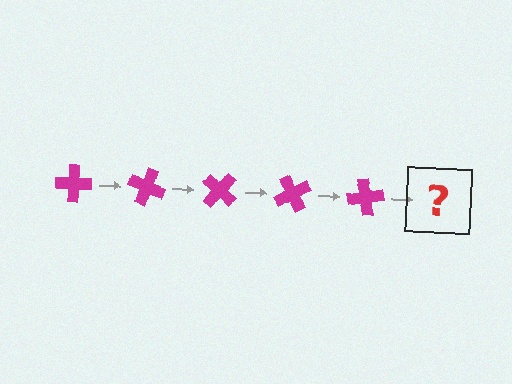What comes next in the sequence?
The next element should be a magenta cross rotated 100 degrees.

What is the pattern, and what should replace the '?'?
The pattern is that the cross rotates 20 degrees each step. The '?' should be a magenta cross rotated 100 degrees.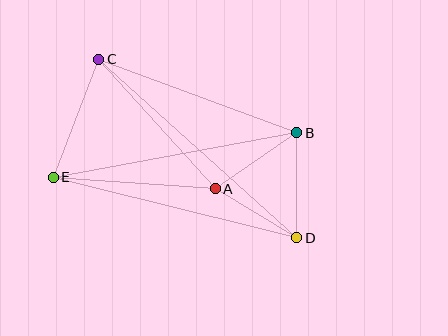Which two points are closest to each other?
Points A and D are closest to each other.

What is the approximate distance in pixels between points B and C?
The distance between B and C is approximately 211 pixels.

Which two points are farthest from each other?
Points C and D are farthest from each other.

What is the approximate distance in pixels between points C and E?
The distance between C and E is approximately 126 pixels.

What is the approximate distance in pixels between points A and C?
The distance between A and C is approximately 174 pixels.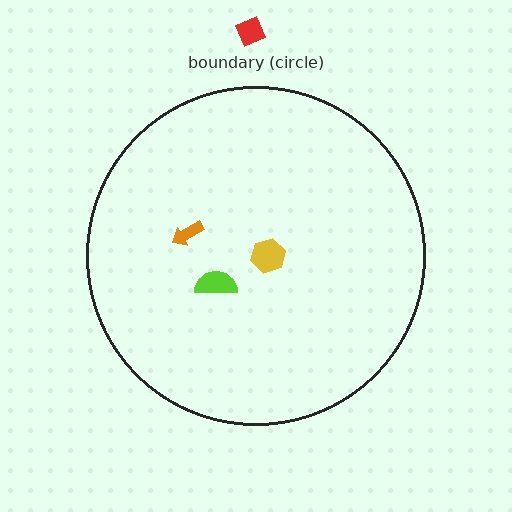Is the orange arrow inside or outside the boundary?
Inside.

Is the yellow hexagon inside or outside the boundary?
Inside.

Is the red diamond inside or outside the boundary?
Outside.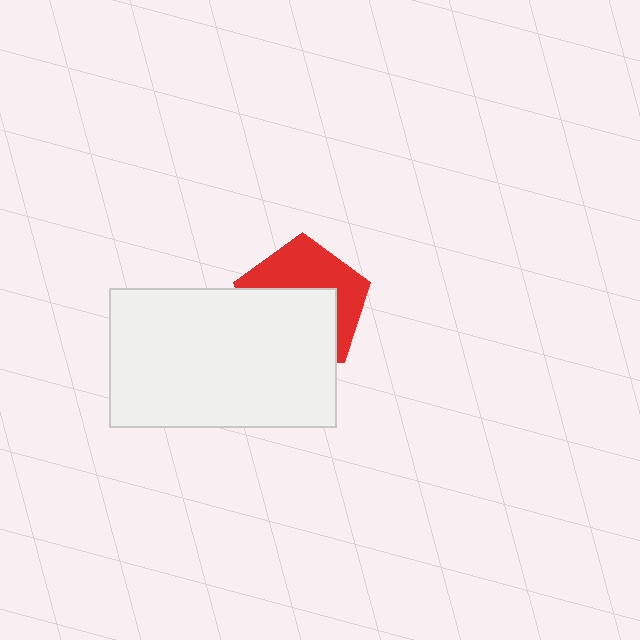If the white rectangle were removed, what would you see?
You would see the complete red pentagon.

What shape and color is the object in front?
The object in front is a white rectangle.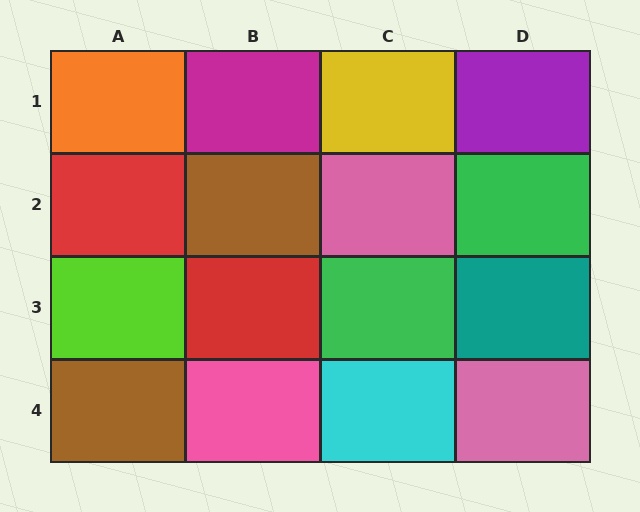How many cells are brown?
2 cells are brown.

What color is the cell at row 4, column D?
Pink.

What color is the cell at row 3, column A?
Lime.